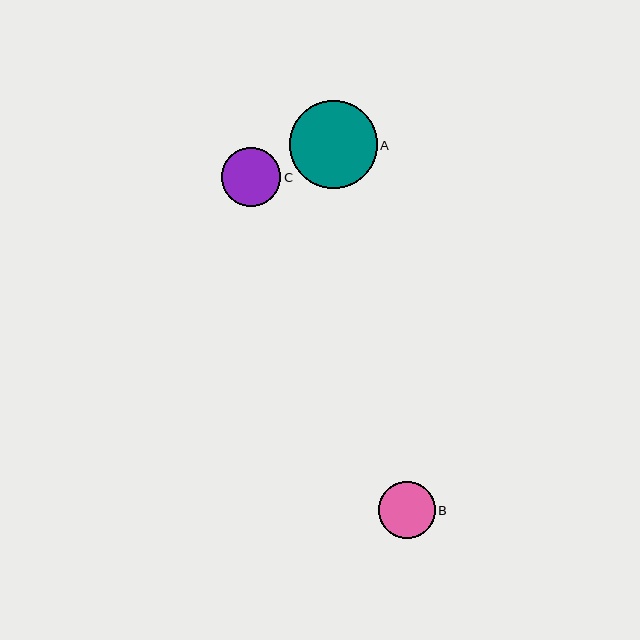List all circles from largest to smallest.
From largest to smallest: A, C, B.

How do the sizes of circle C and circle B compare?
Circle C and circle B are approximately the same size.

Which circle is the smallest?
Circle B is the smallest with a size of approximately 57 pixels.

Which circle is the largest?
Circle A is the largest with a size of approximately 88 pixels.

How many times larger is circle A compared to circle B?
Circle A is approximately 1.5 times the size of circle B.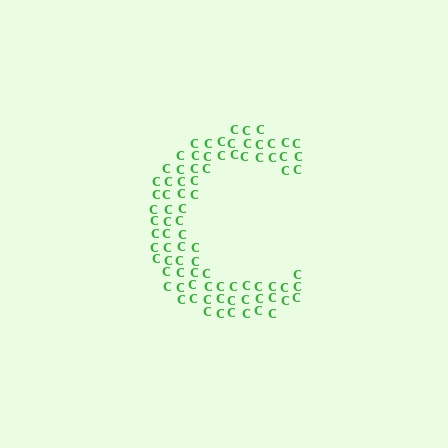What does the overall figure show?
The overall figure shows the letter C.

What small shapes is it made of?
It is made of small letter C's.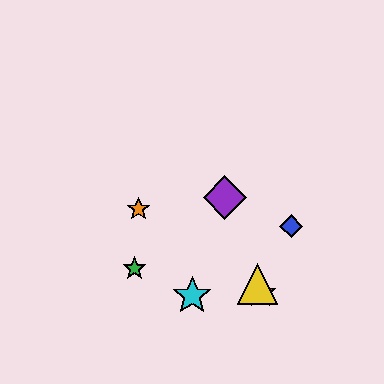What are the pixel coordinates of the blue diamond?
The blue diamond is at (291, 226).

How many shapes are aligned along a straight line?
3 shapes (the red star, the yellow triangle, the purple diamond) are aligned along a straight line.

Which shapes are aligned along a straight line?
The red star, the yellow triangle, the purple diamond are aligned along a straight line.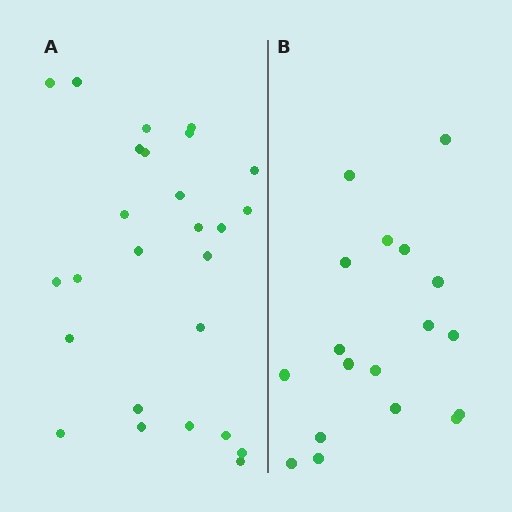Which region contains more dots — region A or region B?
Region A (the left region) has more dots.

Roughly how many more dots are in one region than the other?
Region A has roughly 8 or so more dots than region B.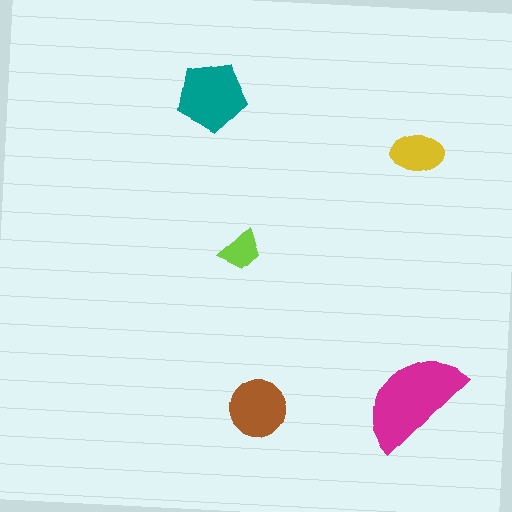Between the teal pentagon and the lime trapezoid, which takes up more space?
The teal pentagon.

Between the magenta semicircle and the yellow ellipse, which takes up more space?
The magenta semicircle.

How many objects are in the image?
There are 5 objects in the image.